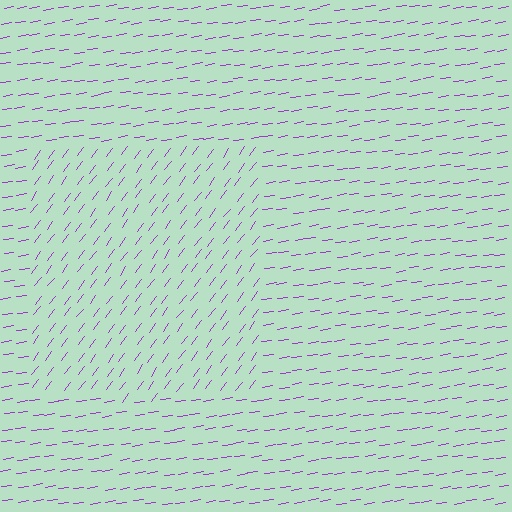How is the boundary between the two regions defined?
The boundary is defined purely by a change in line orientation (approximately 45 degrees difference). All lines are the same color and thickness.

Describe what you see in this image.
The image is filled with small purple line segments. A rectangle region in the image has lines oriented differently from the surrounding lines, creating a visible texture boundary.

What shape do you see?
I see a rectangle.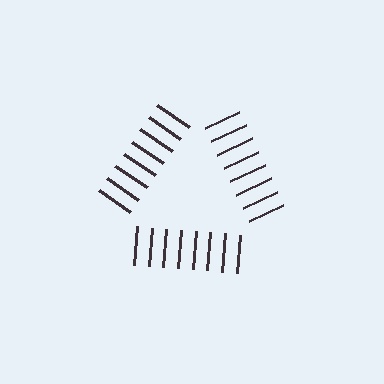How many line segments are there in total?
24 — 8 along each of the 3 edges.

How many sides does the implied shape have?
3 sides — the line-ends trace a triangle.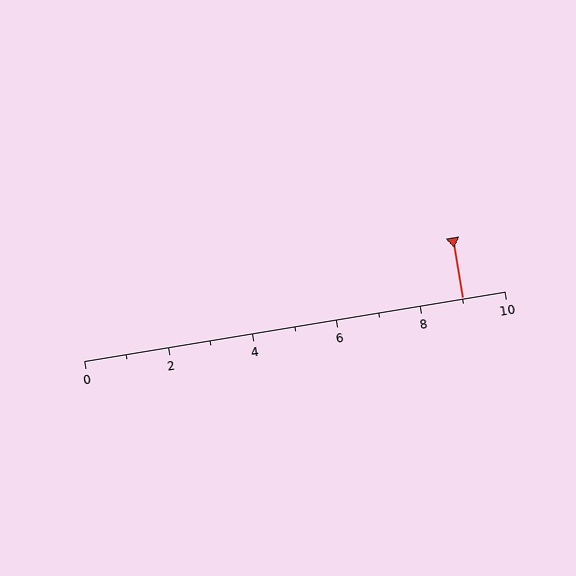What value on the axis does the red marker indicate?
The marker indicates approximately 9.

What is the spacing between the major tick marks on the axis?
The major ticks are spaced 2 apart.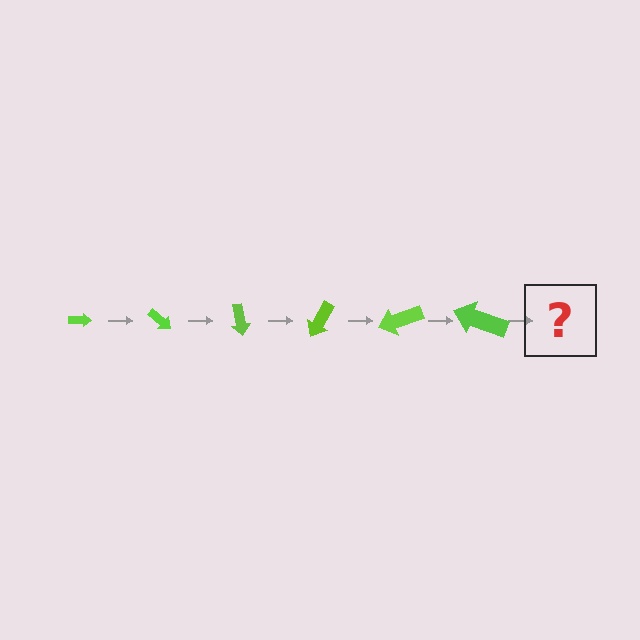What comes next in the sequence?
The next element should be an arrow, larger than the previous one and rotated 240 degrees from the start.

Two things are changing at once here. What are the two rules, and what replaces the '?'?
The two rules are that the arrow grows larger each step and it rotates 40 degrees each step. The '?' should be an arrow, larger than the previous one and rotated 240 degrees from the start.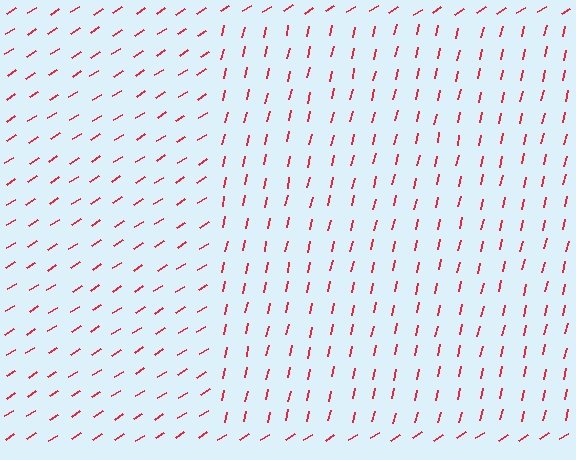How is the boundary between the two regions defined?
The boundary is defined purely by a change in line orientation (approximately 45 degrees difference). All lines are the same color and thickness.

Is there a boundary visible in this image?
Yes, there is a texture boundary formed by a change in line orientation.